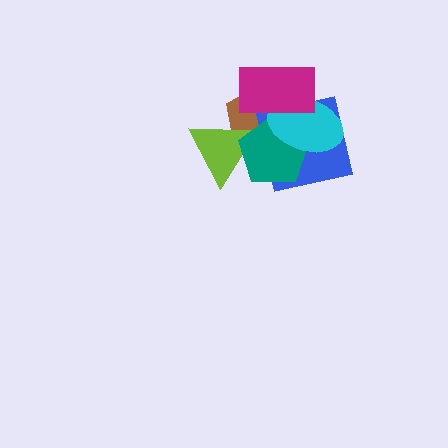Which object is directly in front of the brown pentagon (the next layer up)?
The lime triangle is directly in front of the brown pentagon.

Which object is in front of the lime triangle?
The teal pentagon is in front of the lime triangle.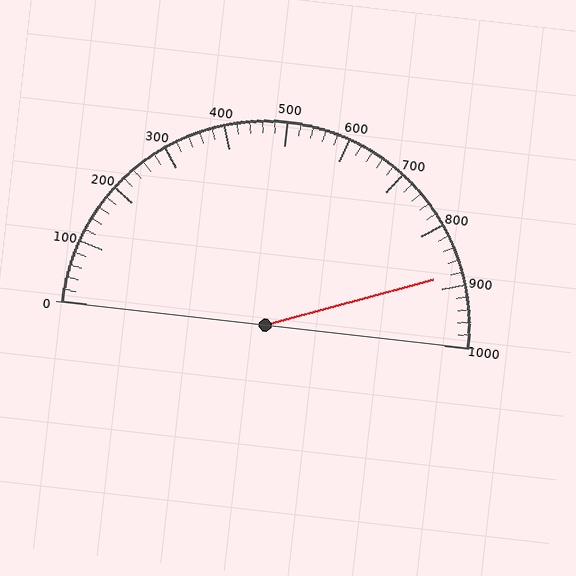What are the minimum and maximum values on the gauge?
The gauge ranges from 0 to 1000.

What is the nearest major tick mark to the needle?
The nearest major tick mark is 900.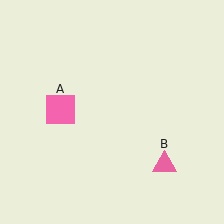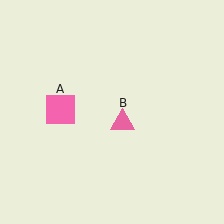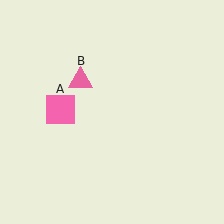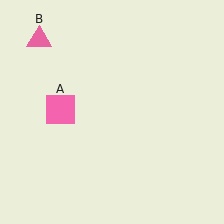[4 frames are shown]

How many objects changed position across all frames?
1 object changed position: pink triangle (object B).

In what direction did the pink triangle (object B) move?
The pink triangle (object B) moved up and to the left.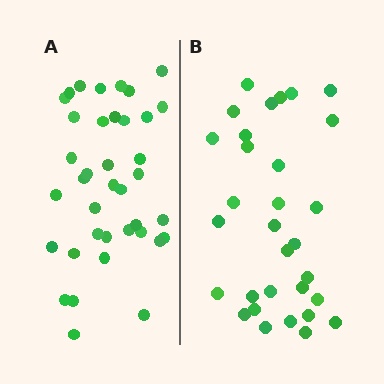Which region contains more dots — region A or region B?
Region A (the left region) has more dots.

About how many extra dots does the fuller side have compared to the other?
Region A has roughly 8 or so more dots than region B.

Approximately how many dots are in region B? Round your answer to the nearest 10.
About 30 dots. (The exact count is 31, which rounds to 30.)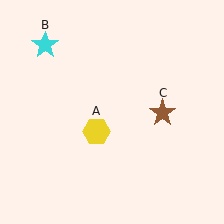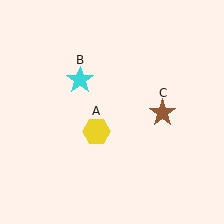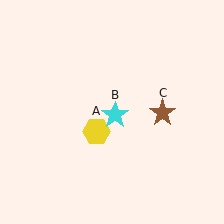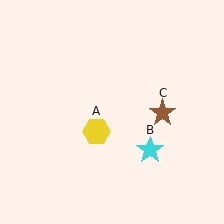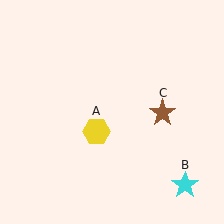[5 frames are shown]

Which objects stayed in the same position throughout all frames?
Yellow hexagon (object A) and brown star (object C) remained stationary.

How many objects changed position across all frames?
1 object changed position: cyan star (object B).